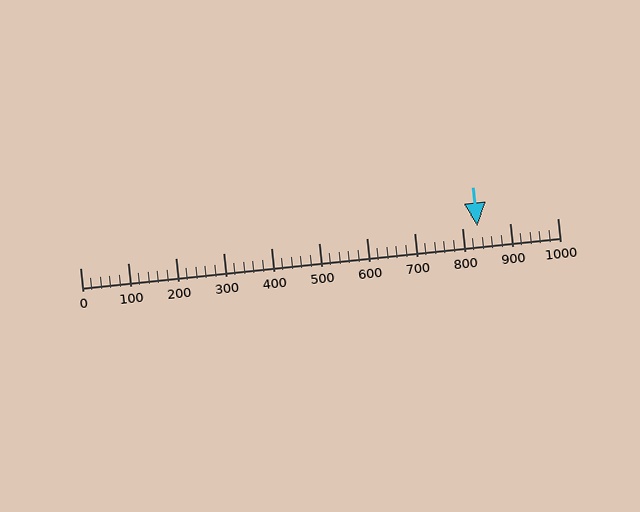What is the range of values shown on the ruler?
The ruler shows values from 0 to 1000.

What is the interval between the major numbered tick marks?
The major tick marks are spaced 100 units apart.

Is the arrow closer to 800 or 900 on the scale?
The arrow is closer to 800.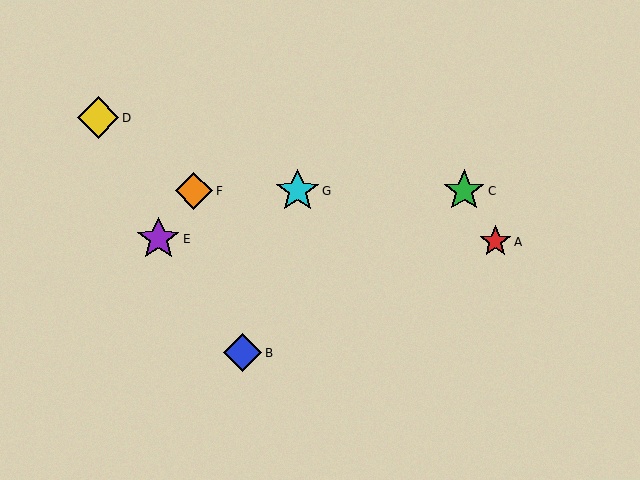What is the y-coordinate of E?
Object E is at y≈239.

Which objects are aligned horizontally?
Objects C, F, G are aligned horizontally.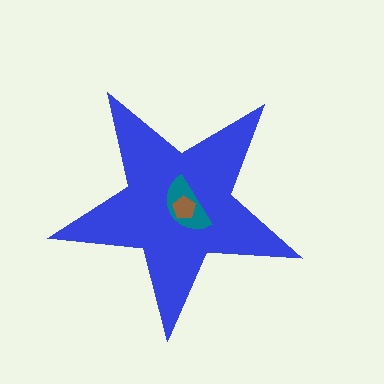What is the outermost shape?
The blue star.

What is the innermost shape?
The brown pentagon.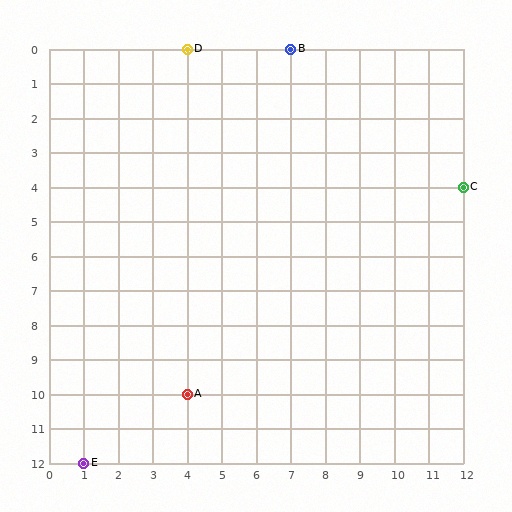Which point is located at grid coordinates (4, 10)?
Point A is at (4, 10).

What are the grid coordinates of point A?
Point A is at grid coordinates (4, 10).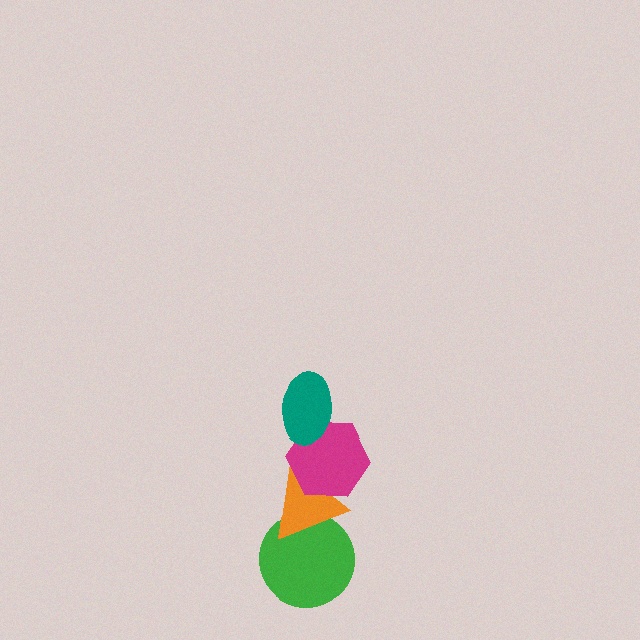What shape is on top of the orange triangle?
The magenta hexagon is on top of the orange triangle.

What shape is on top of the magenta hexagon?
The teal ellipse is on top of the magenta hexagon.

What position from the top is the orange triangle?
The orange triangle is 3rd from the top.